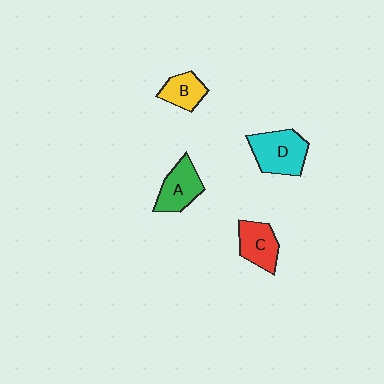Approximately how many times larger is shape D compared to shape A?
Approximately 1.3 times.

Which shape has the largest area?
Shape D (cyan).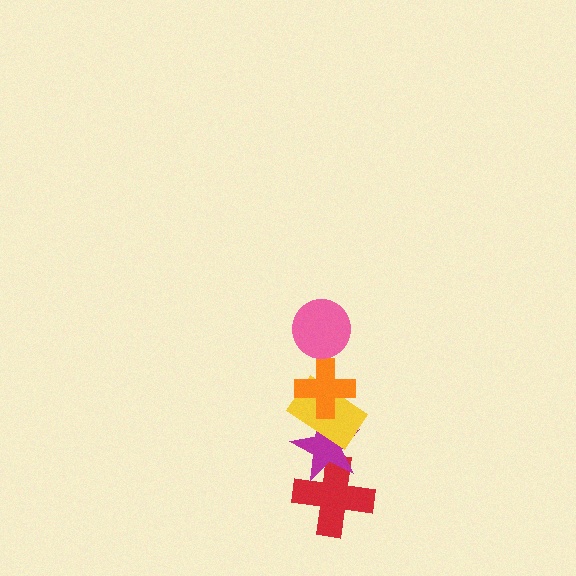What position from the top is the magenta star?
The magenta star is 4th from the top.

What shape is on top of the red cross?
The magenta star is on top of the red cross.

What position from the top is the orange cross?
The orange cross is 2nd from the top.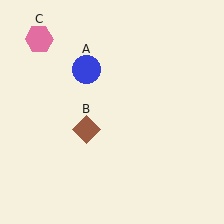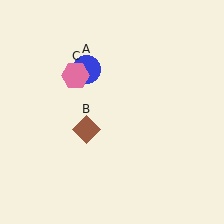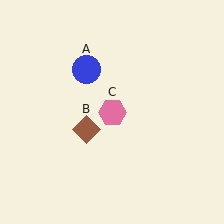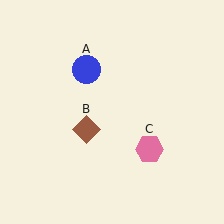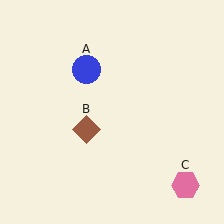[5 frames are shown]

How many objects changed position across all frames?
1 object changed position: pink hexagon (object C).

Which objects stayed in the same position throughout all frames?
Blue circle (object A) and brown diamond (object B) remained stationary.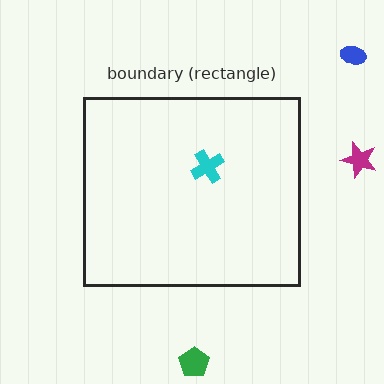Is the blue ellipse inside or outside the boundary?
Outside.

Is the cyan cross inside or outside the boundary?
Inside.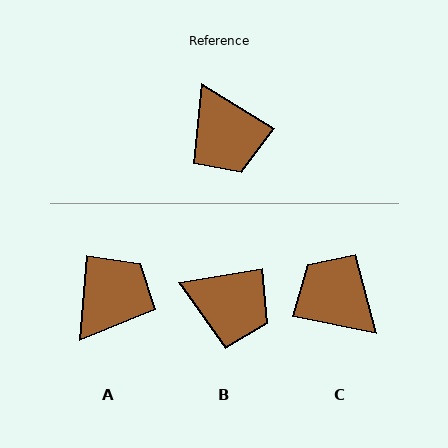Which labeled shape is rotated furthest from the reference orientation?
C, about 159 degrees away.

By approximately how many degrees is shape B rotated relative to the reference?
Approximately 41 degrees counter-clockwise.